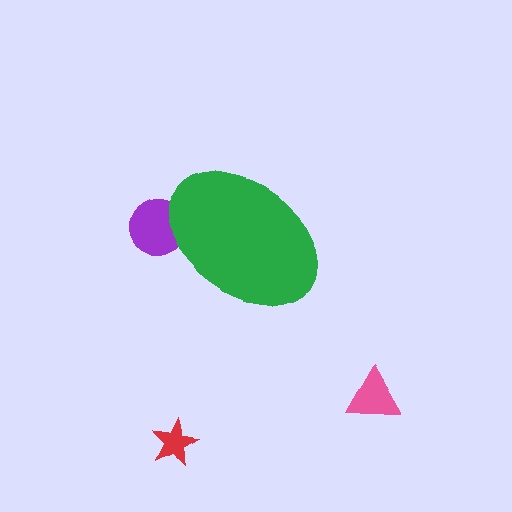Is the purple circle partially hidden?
Yes, the purple circle is partially hidden behind the green ellipse.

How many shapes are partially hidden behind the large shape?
1 shape is partially hidden.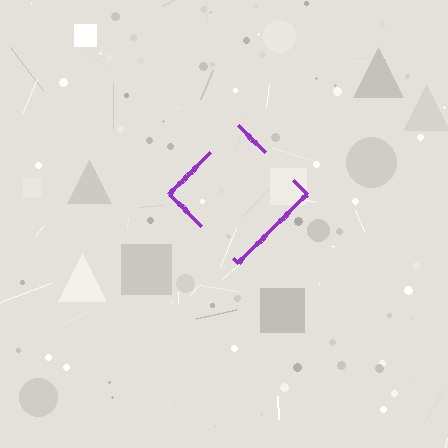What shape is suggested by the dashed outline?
The dashed outline suggests a diamond.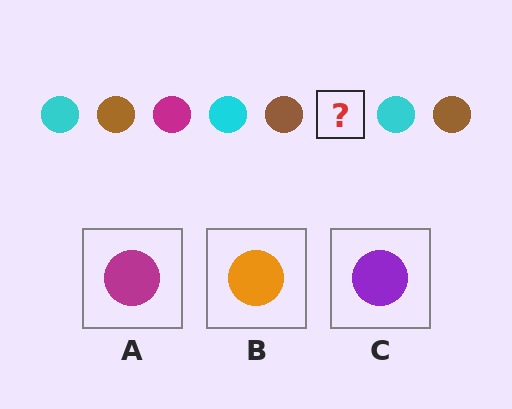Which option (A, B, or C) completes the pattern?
A.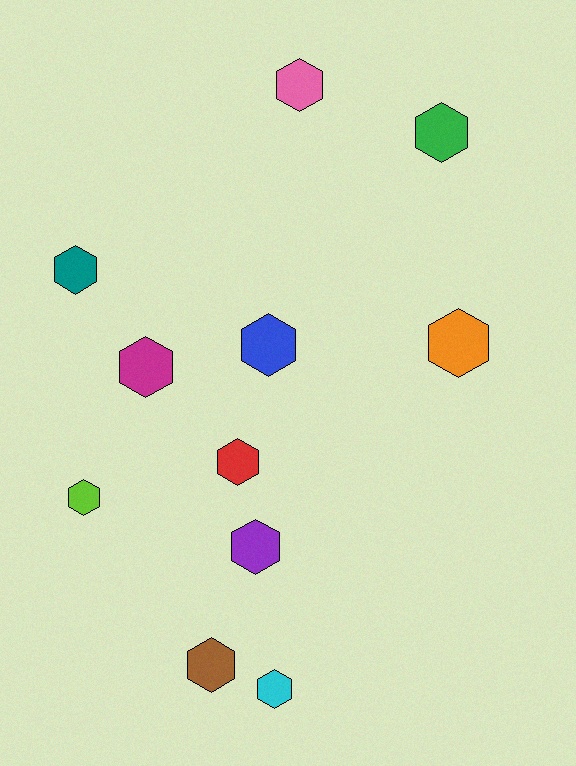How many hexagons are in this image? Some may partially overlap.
There are 11 hexagons.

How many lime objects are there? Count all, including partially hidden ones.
There is 1 lime object.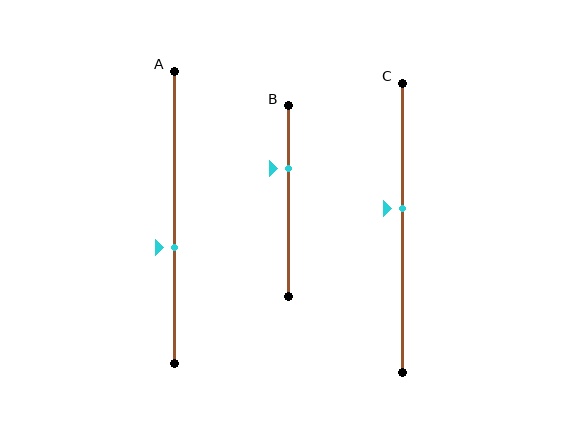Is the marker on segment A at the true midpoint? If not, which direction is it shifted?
No, the marker on segment A is shifted downward by about 10% of the segment length.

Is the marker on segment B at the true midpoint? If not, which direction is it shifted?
No, the marker on segment B is shifted upward by about 17% of the segment length.